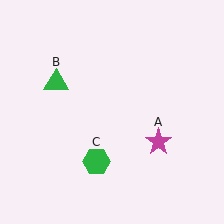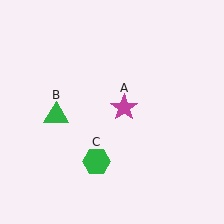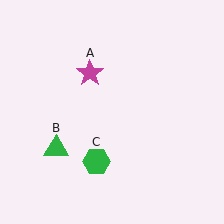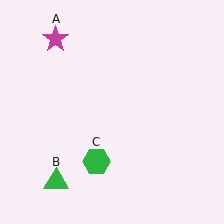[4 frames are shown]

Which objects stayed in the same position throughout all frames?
Green hexagon (object C) remained stationary.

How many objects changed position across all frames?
2 objects changed position: magenta star (object A), green triangle (object B).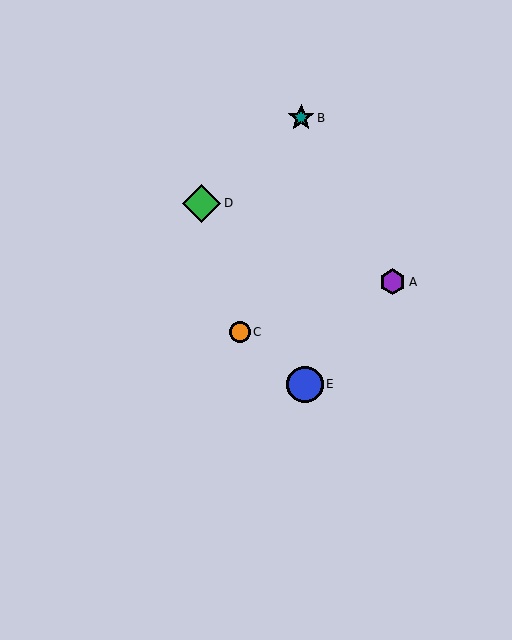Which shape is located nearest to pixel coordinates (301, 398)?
The blue circle (labeled E) at (305, 384) is nearest to that location.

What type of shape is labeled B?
Shape B is a teal star.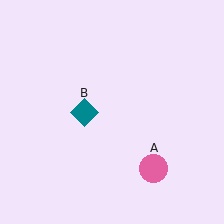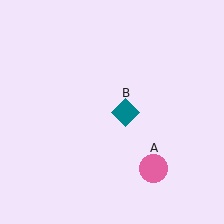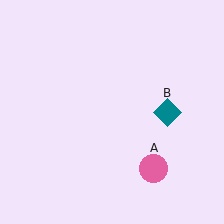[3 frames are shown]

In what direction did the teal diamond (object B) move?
The teal diamond (object B) moved right.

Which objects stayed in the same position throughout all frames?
Pink circle (object A) remained stationary.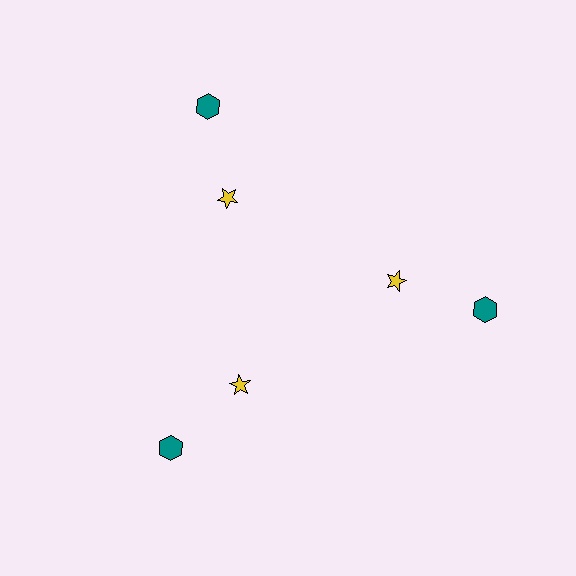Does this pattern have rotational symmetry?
Yes, this pattern has 3-fold rotational symmetry. It looks the same after rotating 120 degrees around the center.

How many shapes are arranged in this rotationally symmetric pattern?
There are 6 shapes, arranged in 3 groups of 2.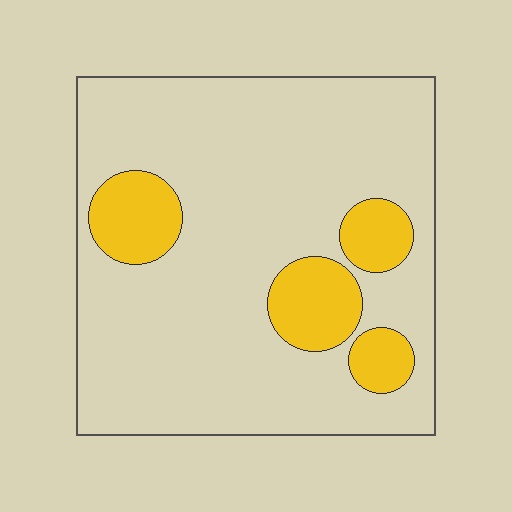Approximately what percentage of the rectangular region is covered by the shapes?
Approximately 15%.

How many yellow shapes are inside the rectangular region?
4.